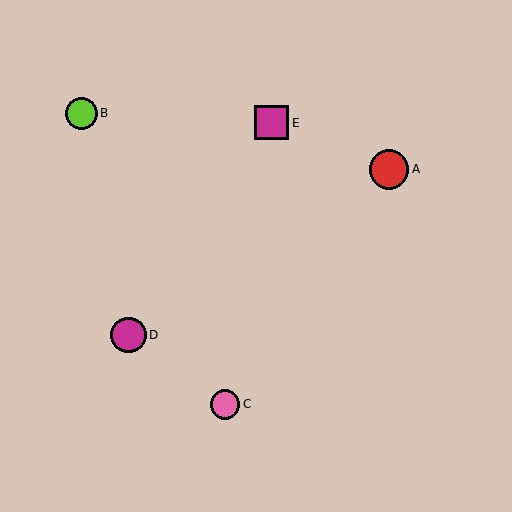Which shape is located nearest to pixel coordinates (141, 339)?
The magenta circle (labeled D) at (129, 335) is nearest to that location.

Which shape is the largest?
The red circle (labeled A) is the largest.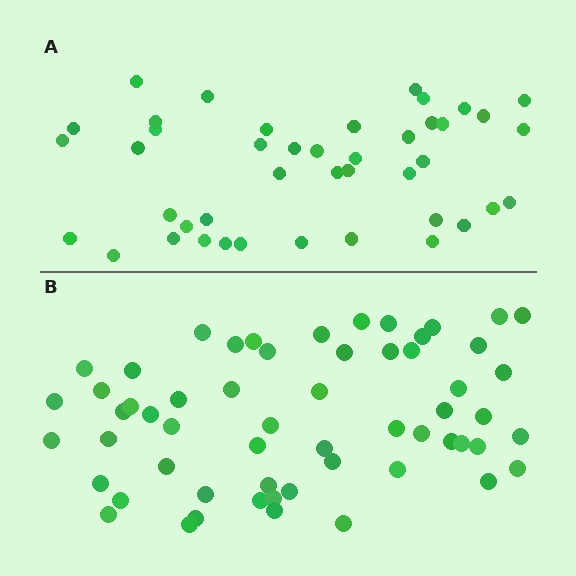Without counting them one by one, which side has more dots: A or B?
Region B (the bottom region) has more dots.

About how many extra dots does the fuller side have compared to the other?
Region B has approximately 15 more dots than region A.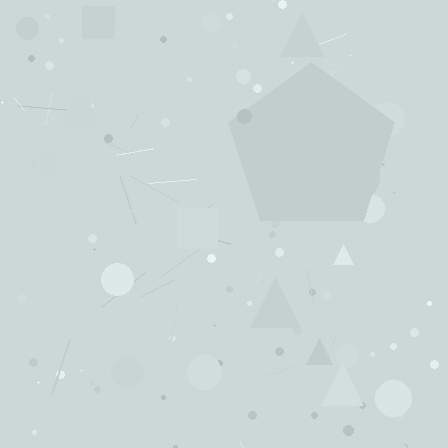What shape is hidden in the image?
A pentagon is hidden in the image.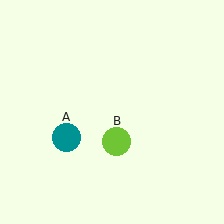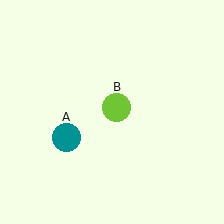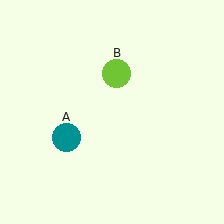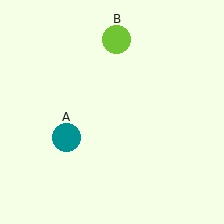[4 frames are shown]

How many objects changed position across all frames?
1 object changed position: lime circle (object B).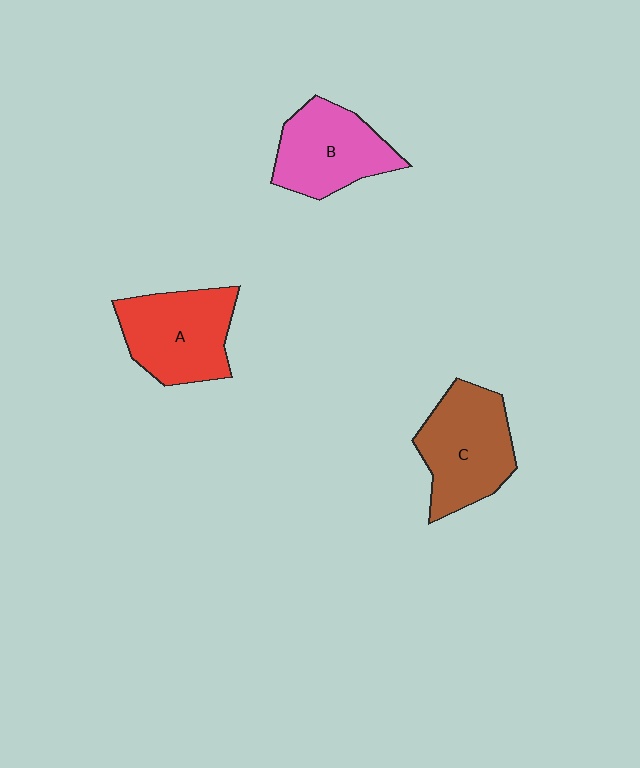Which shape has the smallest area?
Shape B (pink).